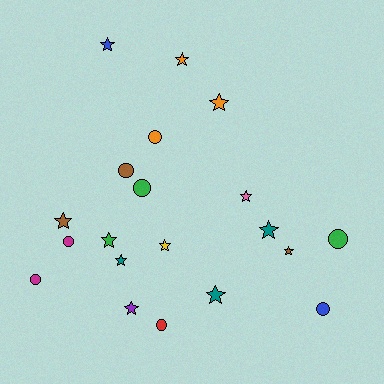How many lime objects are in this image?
There are no lime objects.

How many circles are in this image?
There are 8 circles.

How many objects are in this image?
There are 20 objects.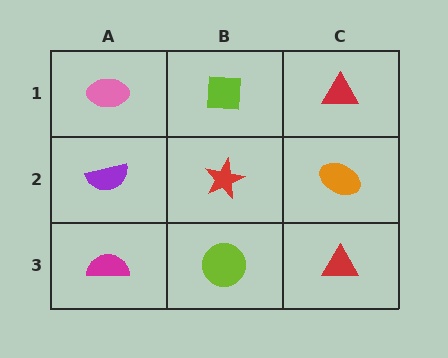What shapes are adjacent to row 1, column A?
A purple semicircle (row 2, column A), a lime square (row 1, column B).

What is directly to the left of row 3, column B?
A magenta semicircle.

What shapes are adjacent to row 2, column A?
A pink ellipse (row 1, column A), a magenta semicircle (row 3, column A), a red star (row 2, column B).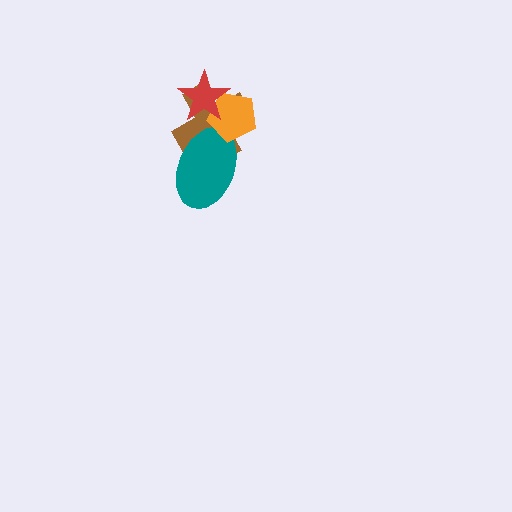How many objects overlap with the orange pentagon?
3 objects overlap with the orange pentagon.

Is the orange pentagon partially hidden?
Yes, it is partially covered by another shape.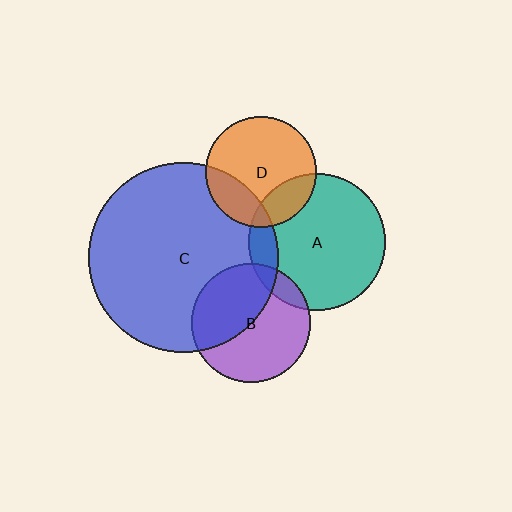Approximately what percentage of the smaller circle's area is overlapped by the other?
Approximately 20%.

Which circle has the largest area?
Circle C (blue).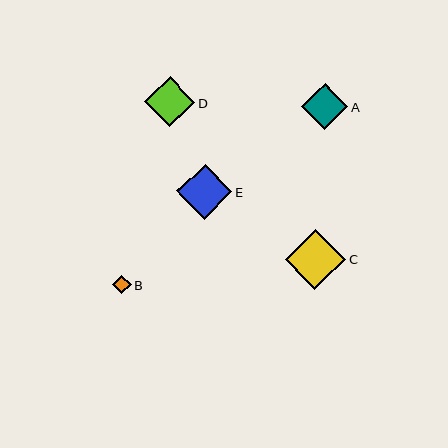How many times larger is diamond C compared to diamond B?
Diamond C is approximately 3.2 times the size of diamond B.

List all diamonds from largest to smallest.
From largest to smallest: C, E, D, A, B.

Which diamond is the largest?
Diamond C is the largest with a size of approximately 60 pixels.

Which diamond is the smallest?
Diamond B is the smallest with a size of approximately 19 pixels.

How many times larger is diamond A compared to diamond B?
Diamond A is approximately 2.4 times the size of diamond B.